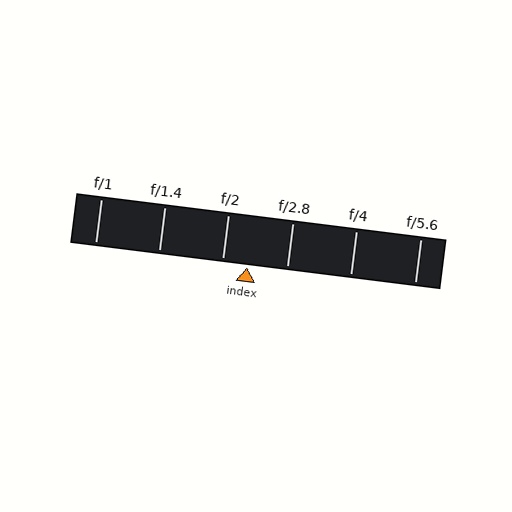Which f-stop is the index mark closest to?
The index mark is closest to f/2.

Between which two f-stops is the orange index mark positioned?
The index mark is between f/2 and f/2.8.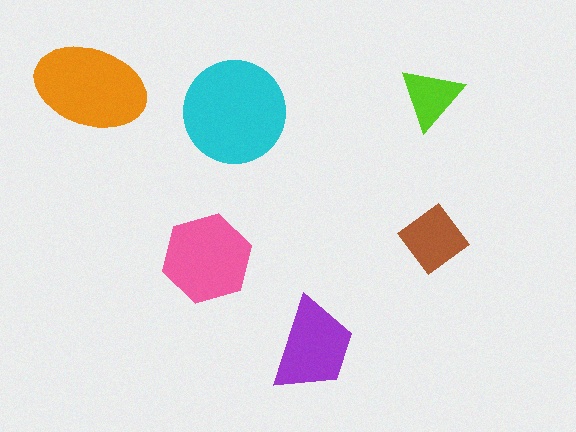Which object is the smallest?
The lime triangle.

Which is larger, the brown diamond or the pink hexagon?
The pink hexagon.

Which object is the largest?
The cyan circle.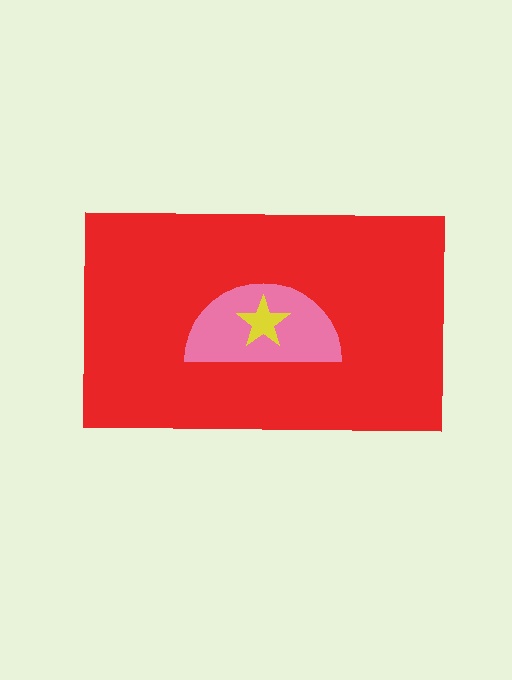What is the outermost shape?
The red rectangle.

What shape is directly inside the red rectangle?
The pink semicircle.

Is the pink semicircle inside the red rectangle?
Yes.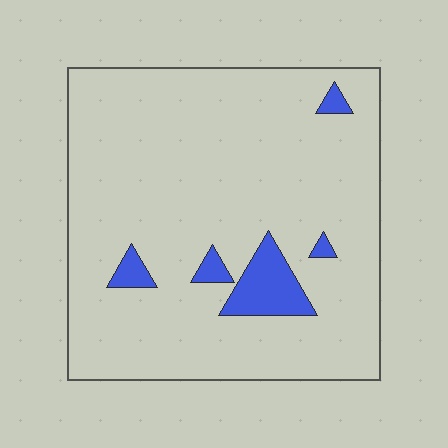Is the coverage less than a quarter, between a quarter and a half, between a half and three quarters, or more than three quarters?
Less than a quarter.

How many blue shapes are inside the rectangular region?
5.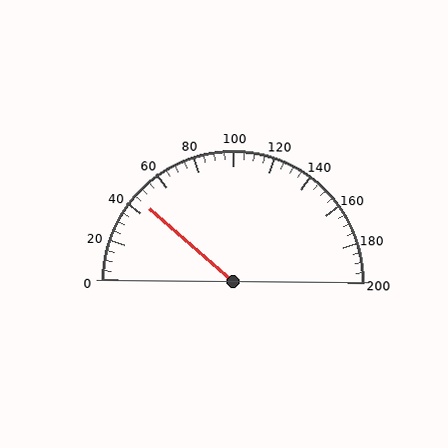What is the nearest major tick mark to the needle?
The nearest major tick mark is 40.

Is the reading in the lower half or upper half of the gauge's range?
The reading is in the lower half of the range (0 to 200).